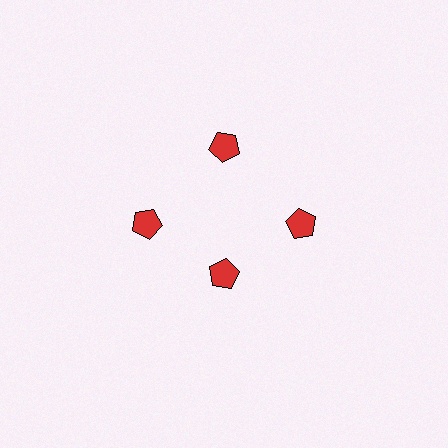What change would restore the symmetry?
The symmetry would be restored by moving it outward, back onto the ring so that all 4 pentagons sit at equal angles and equal distance from the center.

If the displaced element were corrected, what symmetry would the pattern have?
It would have 4-fold rotational symmetry — the pattern would map onto itself every 90 degrees.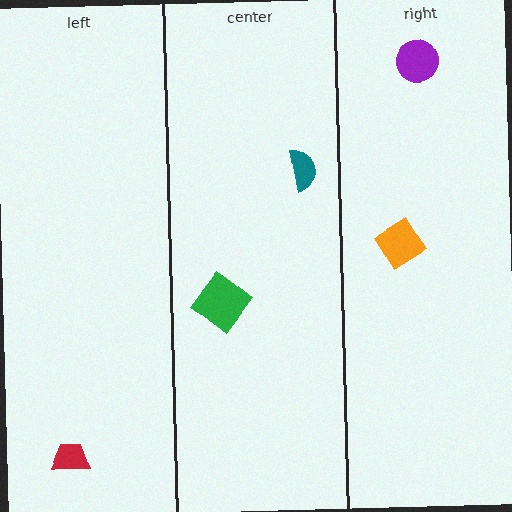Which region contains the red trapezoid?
The left region.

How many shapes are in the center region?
2.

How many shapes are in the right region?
2.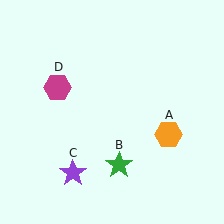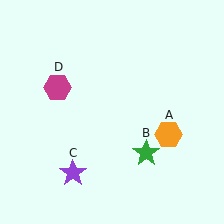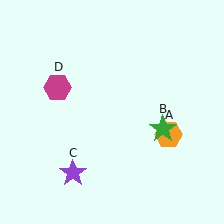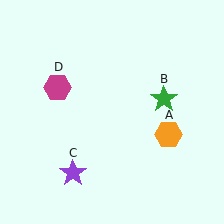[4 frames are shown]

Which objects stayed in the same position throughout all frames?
Orange hexagon (object A) and purple star (object C) and magenta hexagon (object D) remained stationary.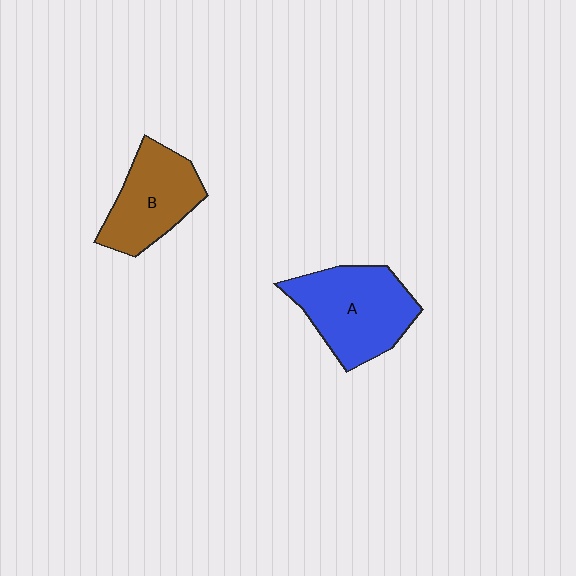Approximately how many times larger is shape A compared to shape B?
Approximately 1.2 times.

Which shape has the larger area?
Shape A (blue).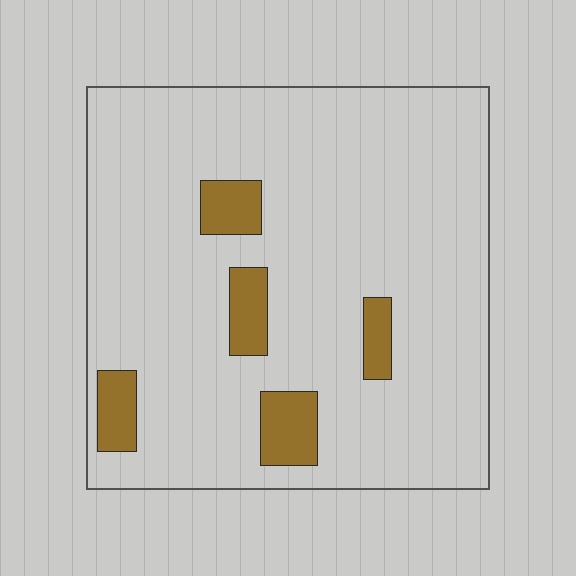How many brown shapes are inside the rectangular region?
5.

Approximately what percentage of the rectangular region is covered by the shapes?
Approximately 10%.